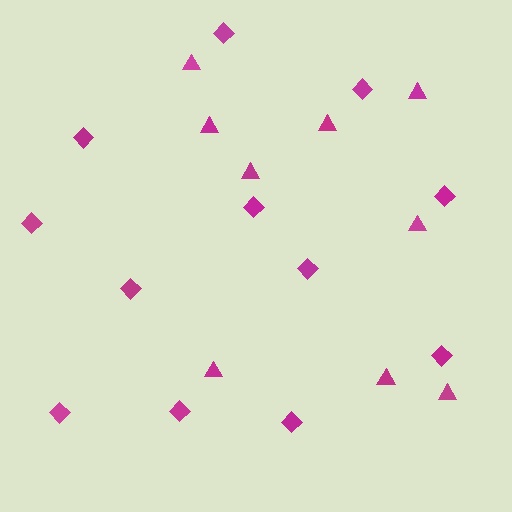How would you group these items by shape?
There are 2 groups: one group of diamonds (12) and one group of triangles (9).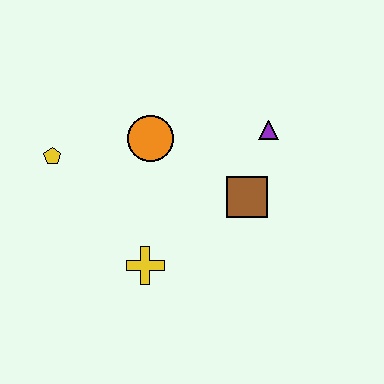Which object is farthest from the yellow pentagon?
The purple triangle is farthest from the yellow pentagon.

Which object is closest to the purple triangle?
The brown square is closest to the purple triangle.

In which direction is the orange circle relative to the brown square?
The orange circle is to the left of the brown square.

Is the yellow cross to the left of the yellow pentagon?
No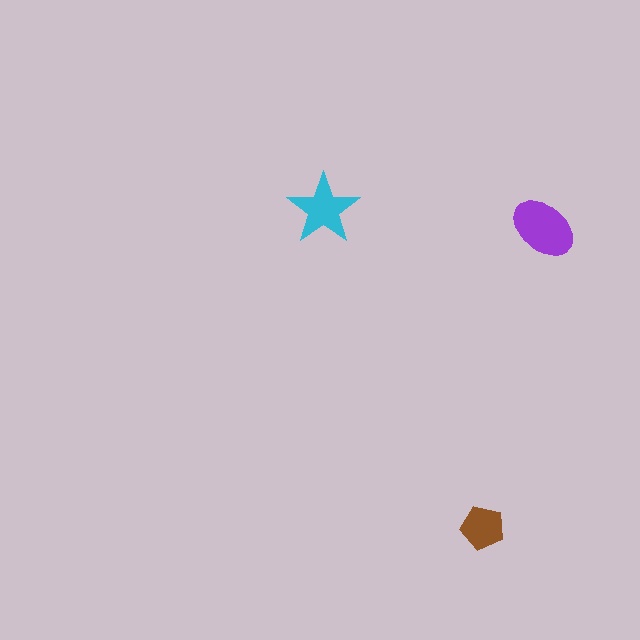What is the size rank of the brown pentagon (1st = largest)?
3rd.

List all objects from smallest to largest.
The brown pentagon, the cyan star, the purple ellipse.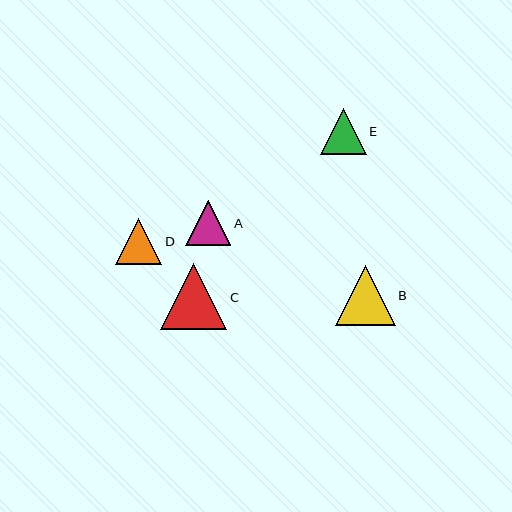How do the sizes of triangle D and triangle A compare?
Triangle D and triangle A are approximately the same size.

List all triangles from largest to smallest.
From largest to smallest: C, B, D, E, A.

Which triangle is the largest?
Triangle C is the largest with a size of approximately 67 pixels.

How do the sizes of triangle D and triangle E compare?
Triangle D and triangle E are approximately the same size.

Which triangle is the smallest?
Triangle A is the smallest with a size of approximately 45 pixels.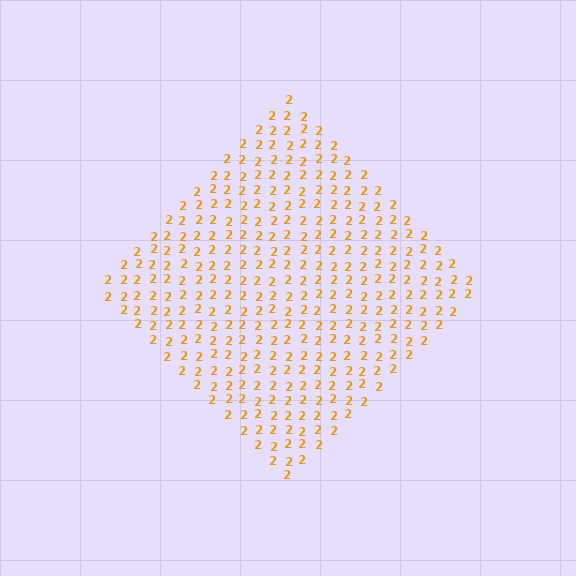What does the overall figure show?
The overall figure shows a diamond.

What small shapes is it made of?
It is made of small digit 2's.